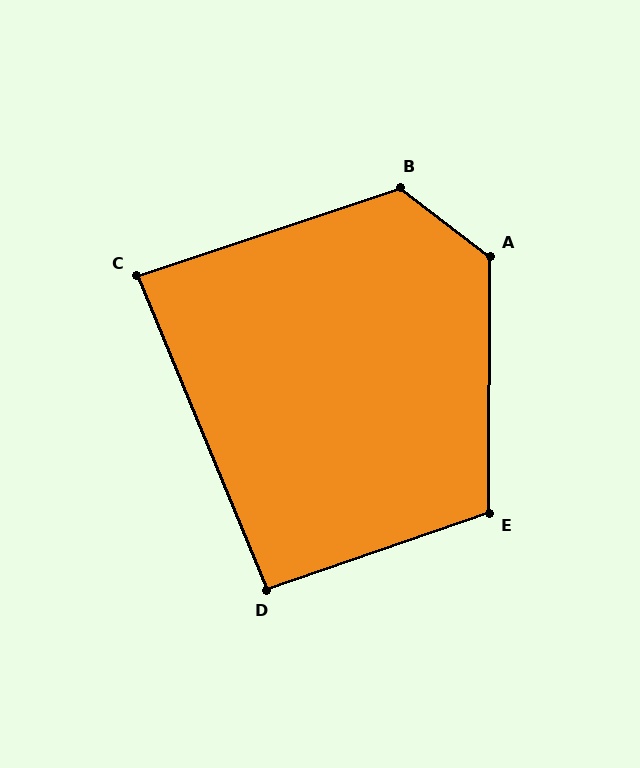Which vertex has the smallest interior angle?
C, at approximately 86 degrees.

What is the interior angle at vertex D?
Approximately 93 degrees (approximately right).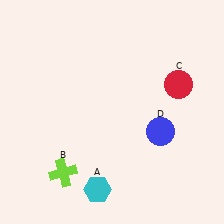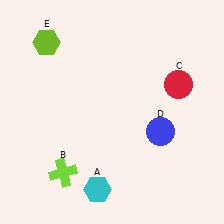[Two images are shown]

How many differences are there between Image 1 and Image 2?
There is 1 difference between the two images.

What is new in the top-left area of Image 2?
A lime hexagon (E) was added in the top-left area of Image 2.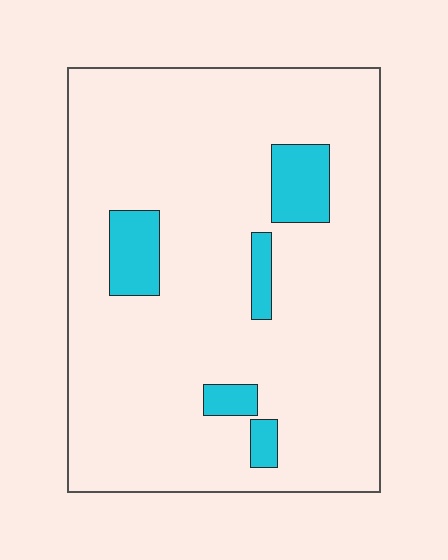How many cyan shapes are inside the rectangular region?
5.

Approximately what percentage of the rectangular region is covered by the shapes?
Approximately 10%.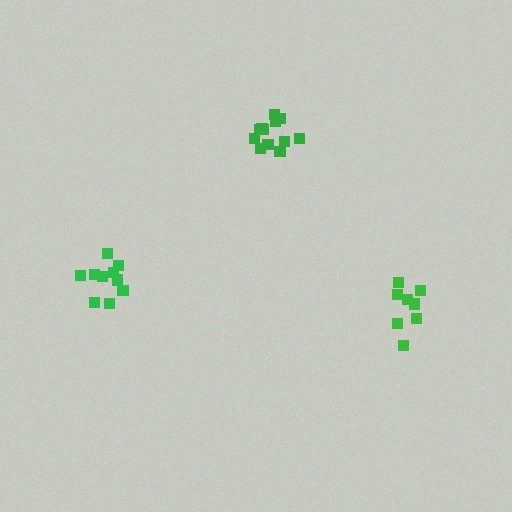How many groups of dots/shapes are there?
There are 3 groups.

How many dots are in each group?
Group 1: 10 dots, Group 2: 9 dots, Group 3: 12 dots (31 total).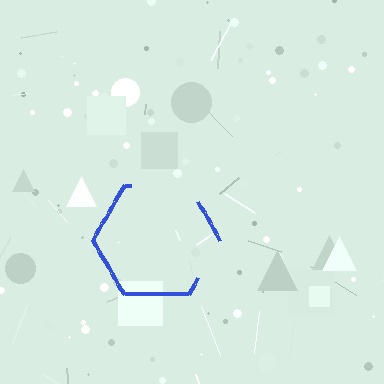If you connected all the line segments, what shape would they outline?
They would outline a hexagon.